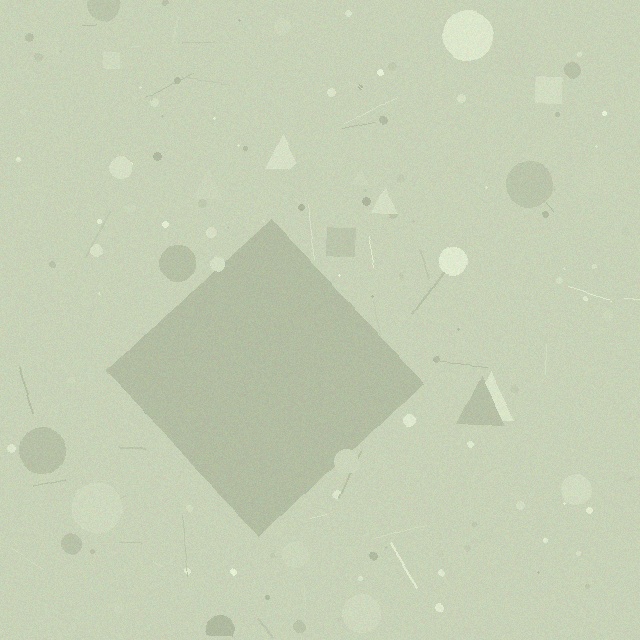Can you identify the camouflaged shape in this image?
The camouflaged shape is a diamond.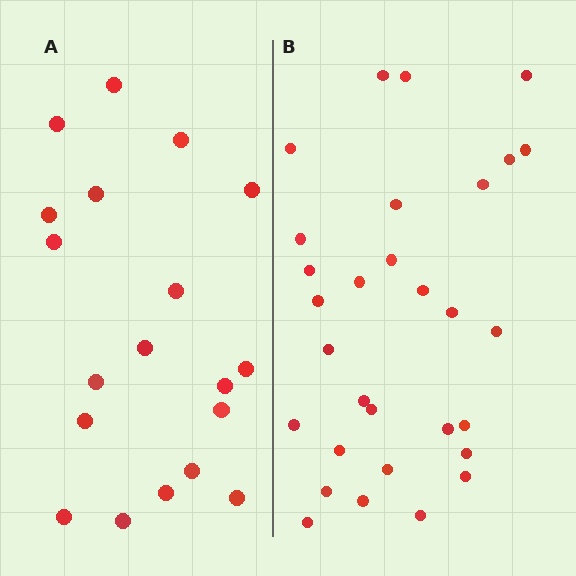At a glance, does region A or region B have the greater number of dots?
Region B (the right region) has more dots.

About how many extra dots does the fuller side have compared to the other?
Region B has roughly 12 or so more dots than region A.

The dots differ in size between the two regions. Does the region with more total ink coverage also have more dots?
No. Region A has more total ink coverage because its dots are larger, but region B actually contains more individual dots. Total area can be misleading — the number of items is what matters here.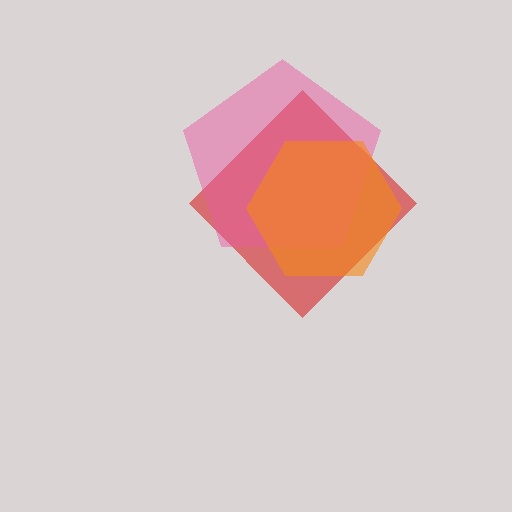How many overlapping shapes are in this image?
There are 3 overlapping shapes in the image.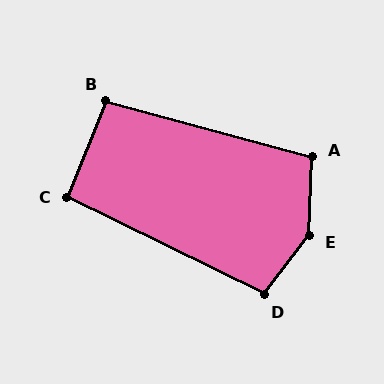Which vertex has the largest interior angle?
E, at approximately 145 degrees.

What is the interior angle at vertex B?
Approximately 97 degrees (obtuse).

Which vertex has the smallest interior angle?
C, at approximately 94 degrees.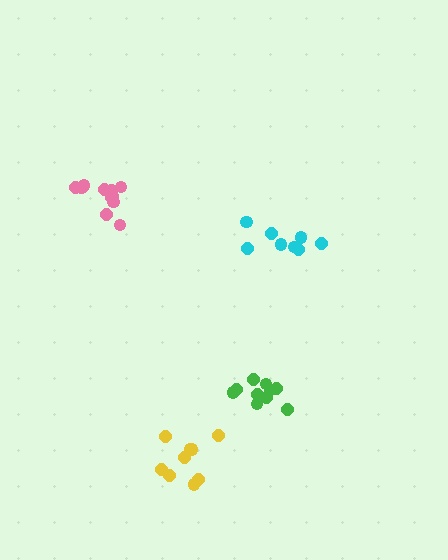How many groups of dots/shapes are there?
There are 4 groups.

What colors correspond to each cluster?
The clusters are colored: pink, yellow, green, cyan.